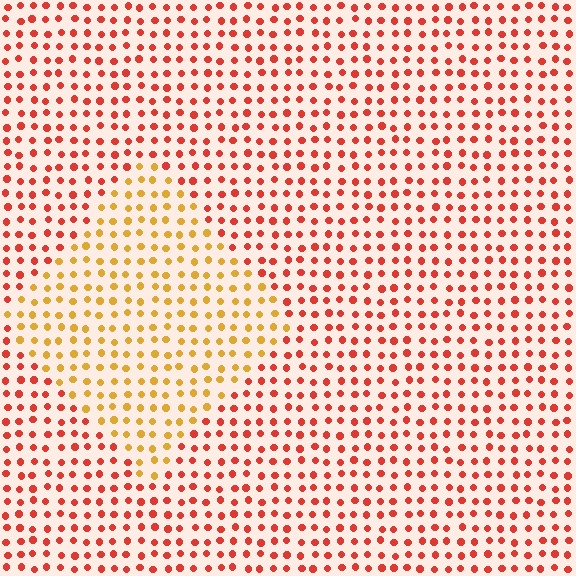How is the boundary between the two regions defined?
The boundary is defined purely by a slight shift in hue (about 39 degrees). Spacing, size, and orientation are identical on both sides.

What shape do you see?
I see a diamond.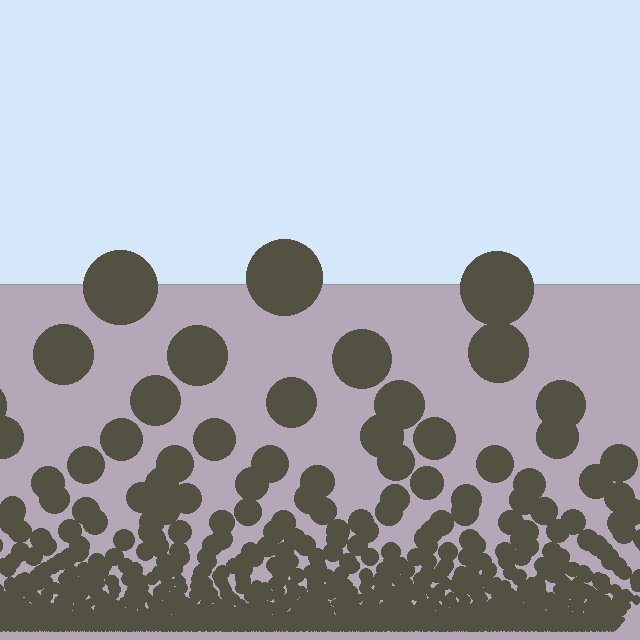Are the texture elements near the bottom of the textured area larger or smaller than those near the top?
Smaller. The gradient is inverted — elements near the bottom are smaller and denser.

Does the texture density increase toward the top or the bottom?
Density increases toward the bottom.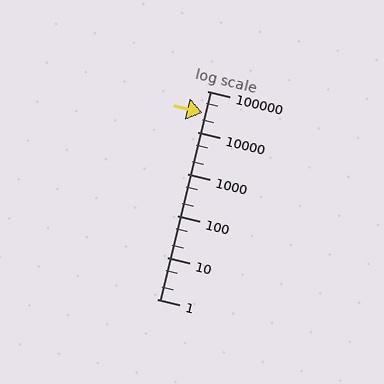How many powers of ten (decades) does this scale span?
The scale spans 5 decades, from 1 to 100000.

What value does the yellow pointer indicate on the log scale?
The pointer indicates approximately 30000.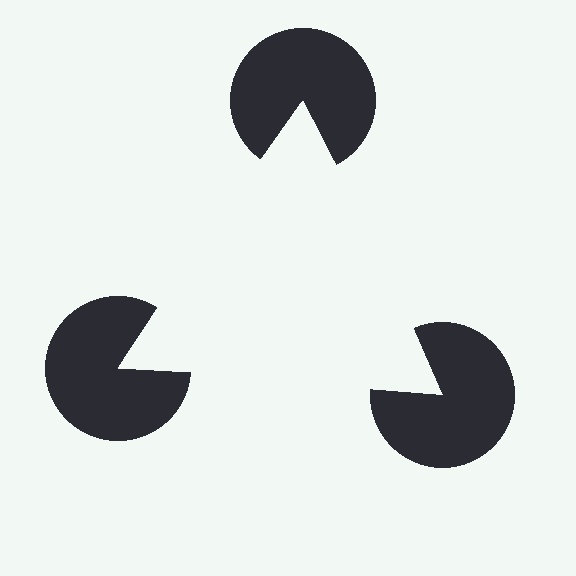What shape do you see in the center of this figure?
An illusory triangle — its edges are inferred from the aligned wedge cuts in the pac-man discs, not physically drawn.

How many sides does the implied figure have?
3 sides.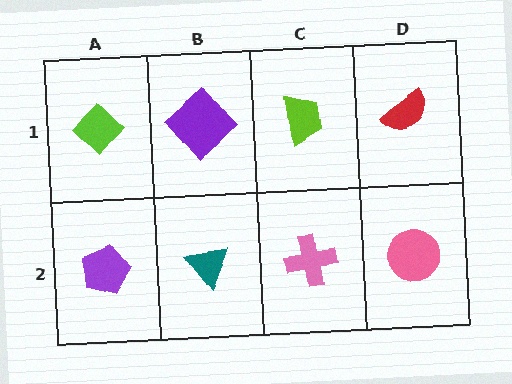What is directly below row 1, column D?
A pink circle.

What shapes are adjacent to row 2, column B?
A purple diamond (row 1, column B), a purple pentagon (row 2, column A), a pink cross (row 2, column C).